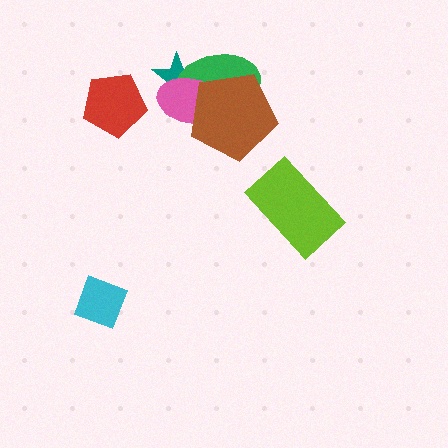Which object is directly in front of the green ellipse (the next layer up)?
The pink ellipse is directly in front of the green ellipse.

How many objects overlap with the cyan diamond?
0 objects overlap with the cyan diamond.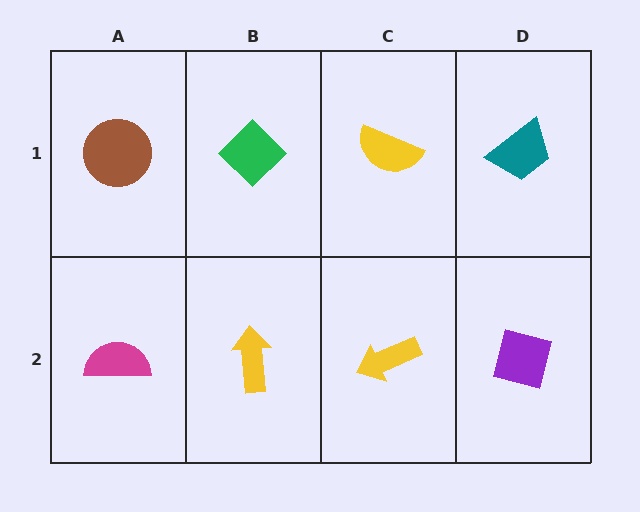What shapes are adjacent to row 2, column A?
A brown circle (row 1, column A), a yellow arrow (row 2, column B).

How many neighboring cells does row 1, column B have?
3.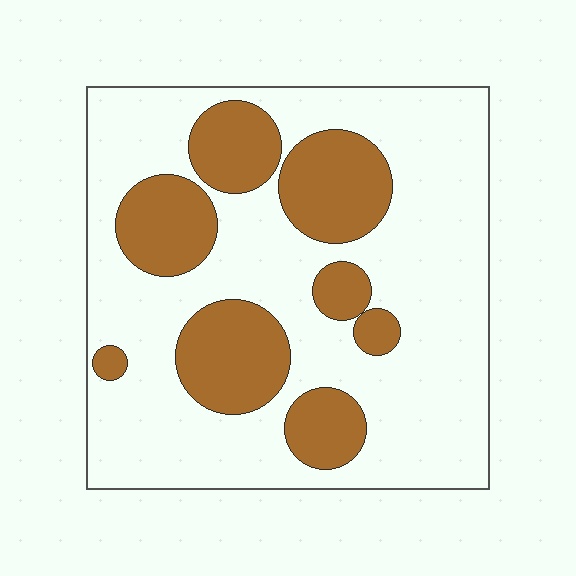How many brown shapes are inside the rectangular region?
8.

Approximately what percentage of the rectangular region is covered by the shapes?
Approximately 30%.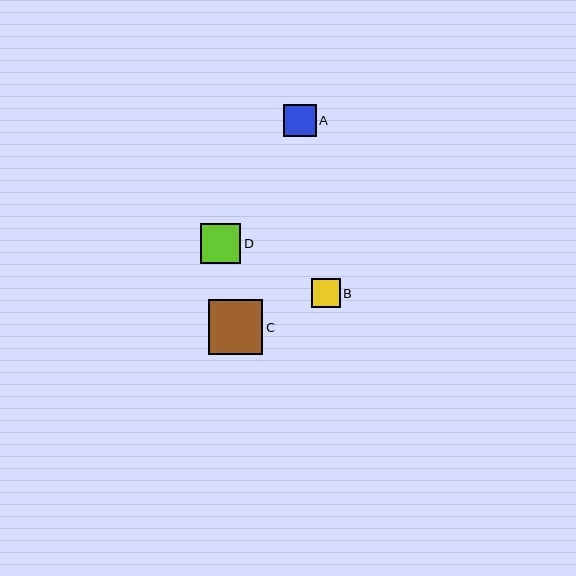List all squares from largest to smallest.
From largest to smallest: C, D, A, B.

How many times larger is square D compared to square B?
Square D is approximately 1.4 times the size of square B.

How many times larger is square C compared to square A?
Square C is approximately 1.7 times the size of square A.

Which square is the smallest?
Square B is the smallest with a size of approximately 29 pixels.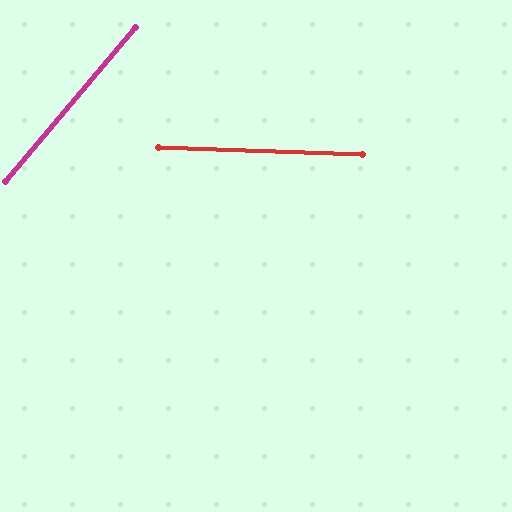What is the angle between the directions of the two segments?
Approximately 52 degrees.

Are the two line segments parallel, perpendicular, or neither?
Neither parallel nor perpendicular — they differ by about 52°.